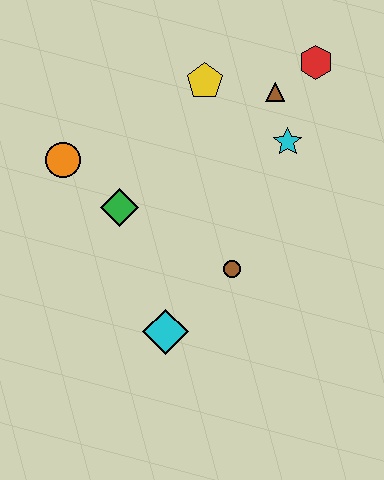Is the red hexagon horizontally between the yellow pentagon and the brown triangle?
No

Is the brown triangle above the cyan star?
Yes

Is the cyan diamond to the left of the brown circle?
Yes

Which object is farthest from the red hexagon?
The cyan diamond is farthest from the red hexagon.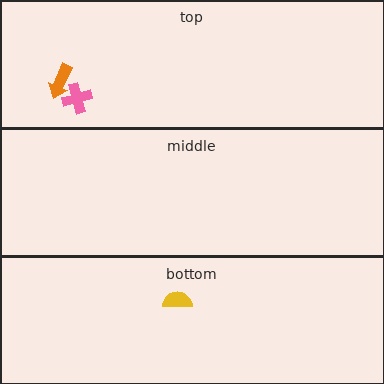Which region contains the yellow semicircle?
The bottom region.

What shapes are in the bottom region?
The yellow semicircle.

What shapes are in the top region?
The pink cross, the orange arrow.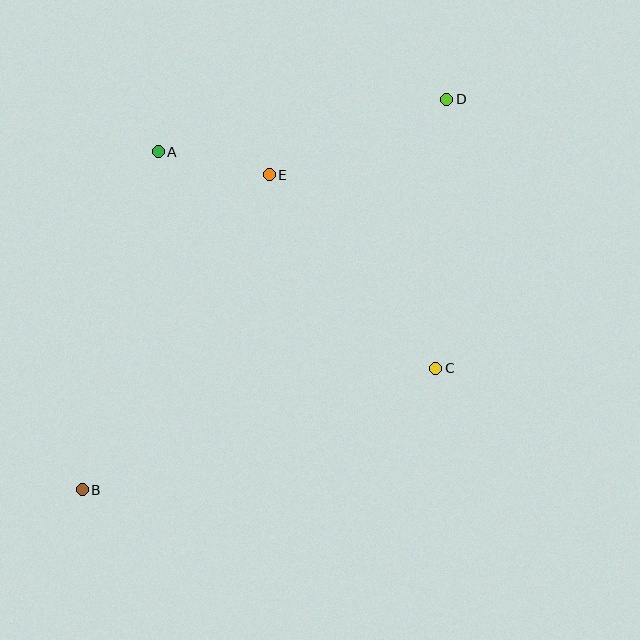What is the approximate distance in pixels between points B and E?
The distance between B and E is approximately 366 pixels.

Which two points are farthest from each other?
Points B and D are farthest from each other.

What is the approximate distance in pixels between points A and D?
The distance between A and D is approximately 293 pixels.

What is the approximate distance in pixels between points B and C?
The distance between B and C is approximately 374 pixels.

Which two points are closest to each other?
Points A and E are closest to each other.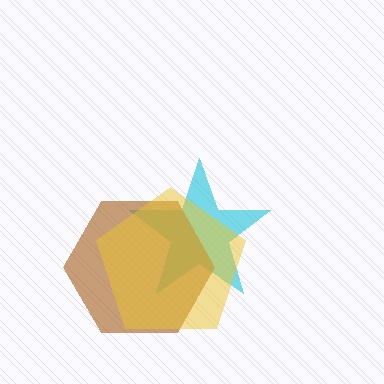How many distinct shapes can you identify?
There are 3 distinct shapes: a cyan star, a brown hexagon, a yellow pentagon.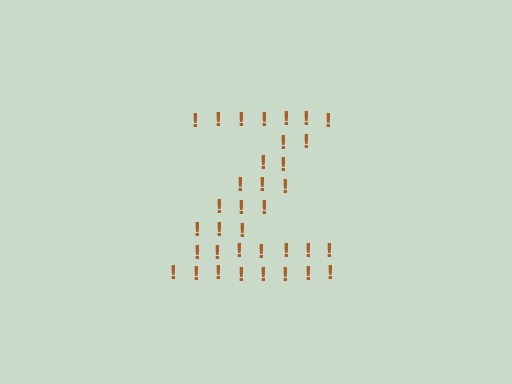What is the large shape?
The large shape is the letter Z.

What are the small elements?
The small elements are exclamation marks.